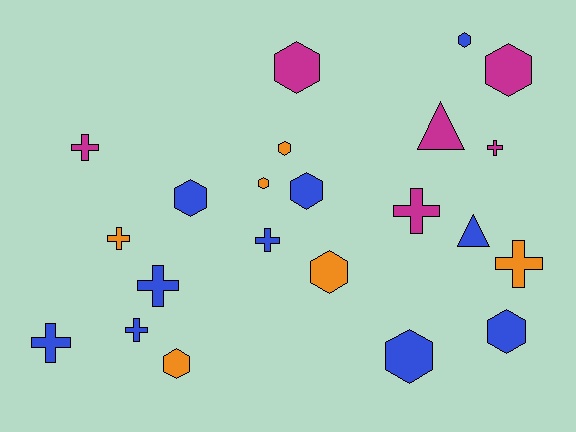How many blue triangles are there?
There is 1 blue triangle.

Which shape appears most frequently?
Hexagon, with 11 objects.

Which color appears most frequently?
Blue, with 10 objects.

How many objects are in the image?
There are 22 objects.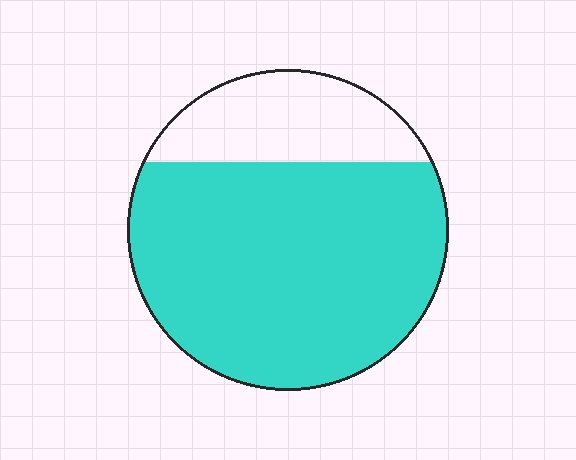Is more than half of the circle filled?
Yes.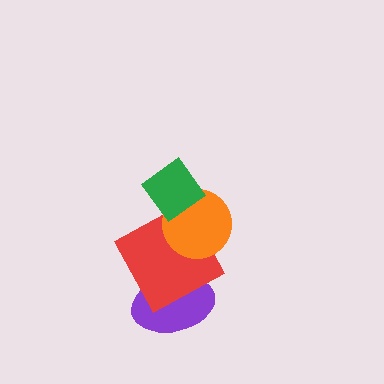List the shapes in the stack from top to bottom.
From top to bottom: the green diamond, the orange circle, the red square, the purple ellipse.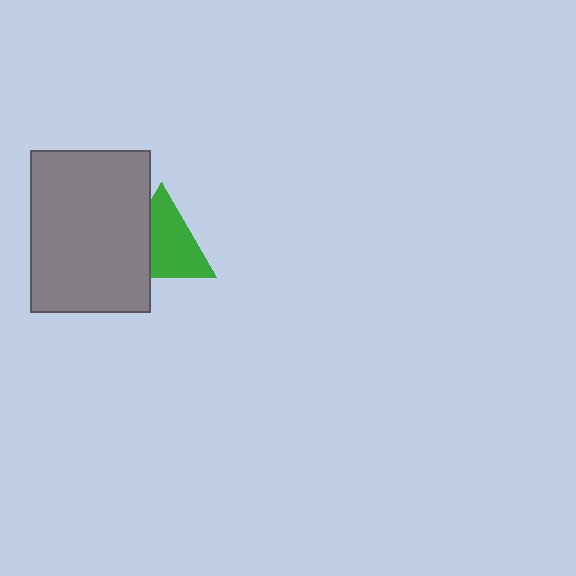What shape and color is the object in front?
The object in front is a gray rectangle.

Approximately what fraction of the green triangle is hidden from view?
Roughly 34% of the green triangle is hidden behind the gray rectangle.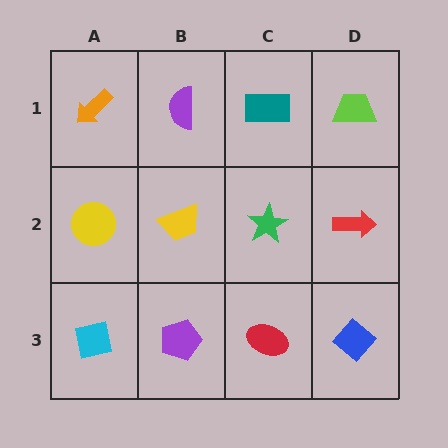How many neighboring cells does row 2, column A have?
3.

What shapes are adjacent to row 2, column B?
A purple semicircle (row 1, column B), a purple pentagon (row 3, column B), a yellow circle (row 2, column A), a green star (row 2, column C).